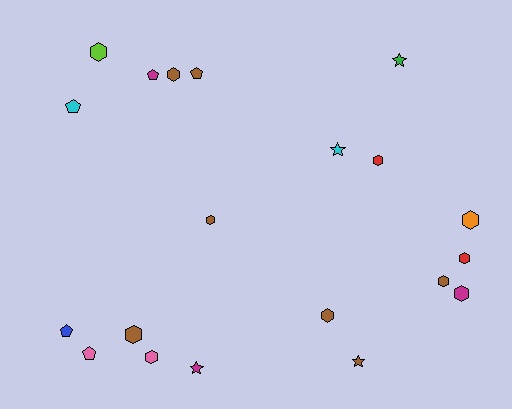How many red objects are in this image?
There are 2 red objects.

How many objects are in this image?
There are 20 objects.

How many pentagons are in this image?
There are 5 pentagons.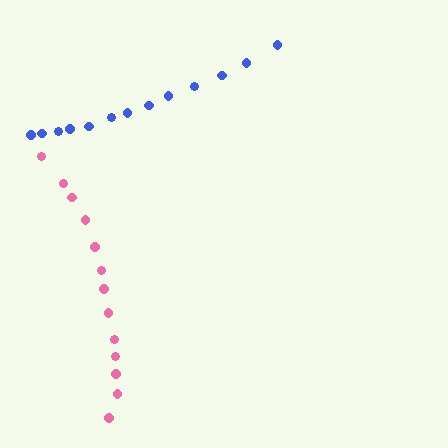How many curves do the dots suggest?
There are 2 distinct paths.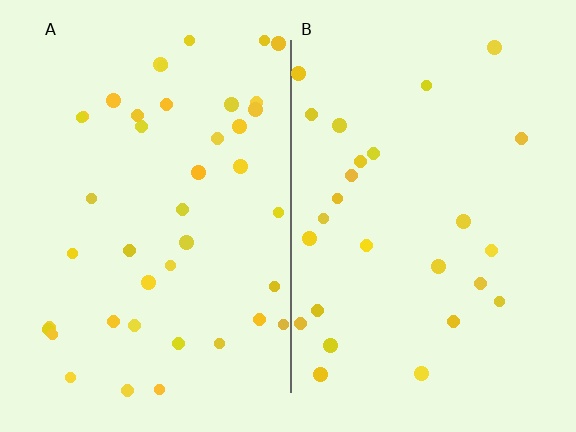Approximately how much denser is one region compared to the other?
Approximately 1.6× — region A over region B.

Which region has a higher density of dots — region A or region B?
A (the left).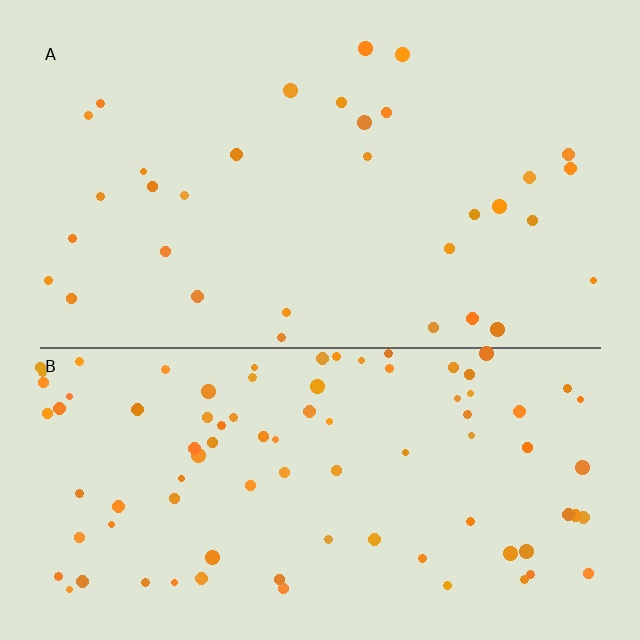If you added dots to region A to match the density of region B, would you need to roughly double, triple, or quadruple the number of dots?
Approximately triple.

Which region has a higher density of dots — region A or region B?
B (the bottom).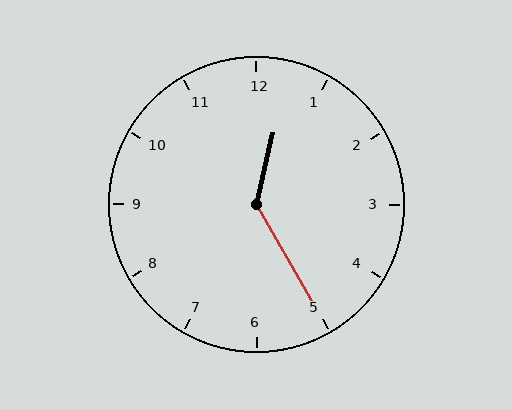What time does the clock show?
12:25.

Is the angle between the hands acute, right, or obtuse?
It is obtuse.